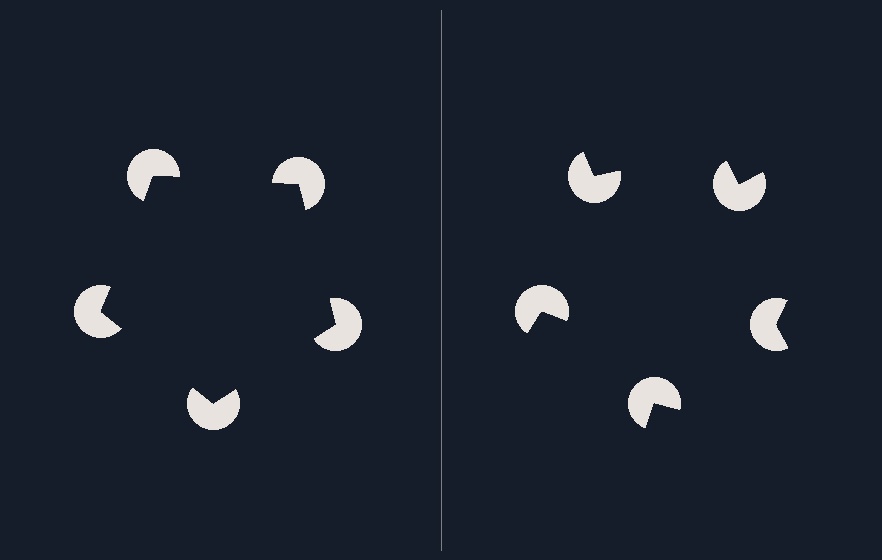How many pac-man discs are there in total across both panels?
10 — 5 on each side.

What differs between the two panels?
The pac-man discs are positioned identically on both sides; only the wedge orientations differ. On the left they align to a pentagon; on the right they are misaligned.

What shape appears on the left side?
An illusory pentagon.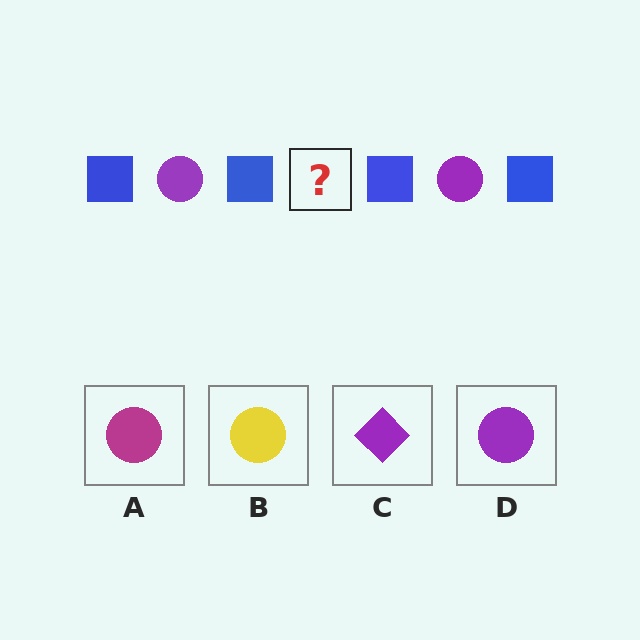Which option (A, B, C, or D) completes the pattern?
D.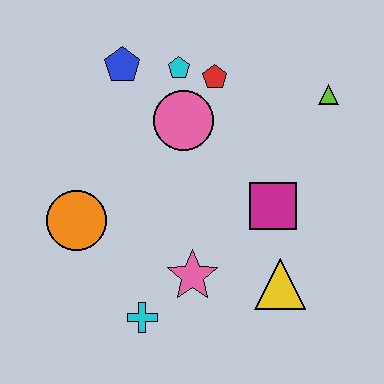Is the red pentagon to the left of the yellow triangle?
Yes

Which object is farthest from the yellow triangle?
The blue pentagon is farthest from the yellow triangle.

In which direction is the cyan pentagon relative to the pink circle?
The cyan pentagon is above the pink circle.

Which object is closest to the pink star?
The cyan cross is closest to the pink star.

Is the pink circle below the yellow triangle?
No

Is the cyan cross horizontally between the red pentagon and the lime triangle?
No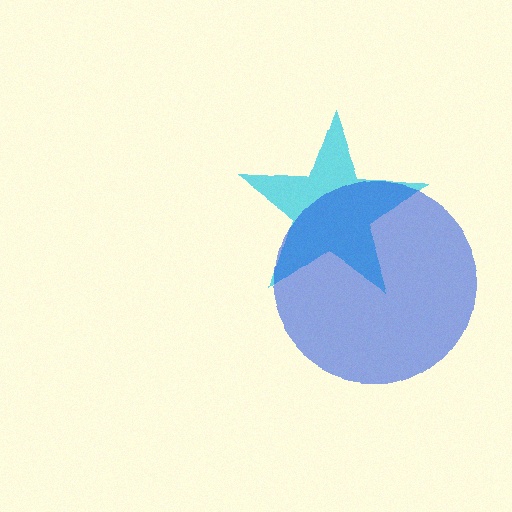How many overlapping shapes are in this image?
There are 2 overlapping shapes in the image.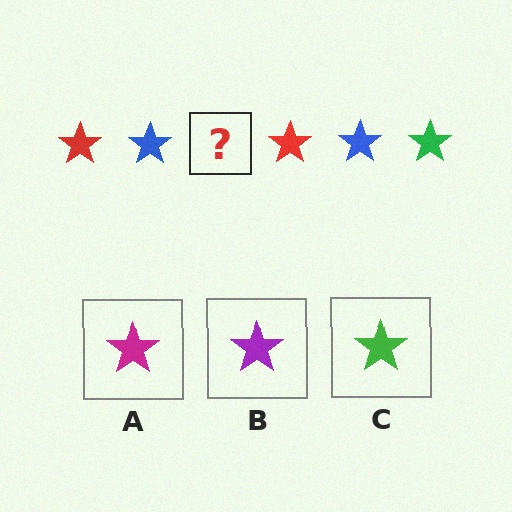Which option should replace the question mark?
Option C.